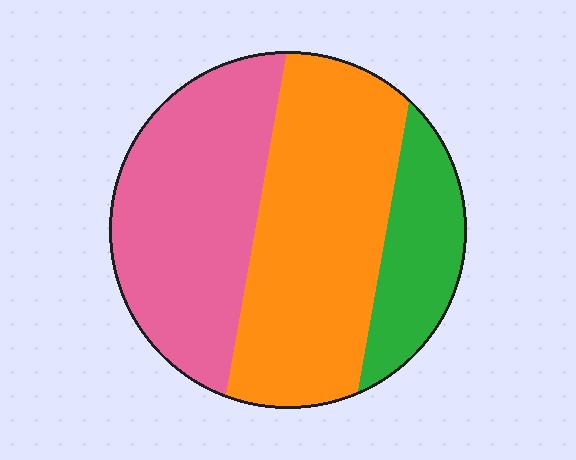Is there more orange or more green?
Orange.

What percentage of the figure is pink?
Pink takes up about three eighths (3/8) of the figure.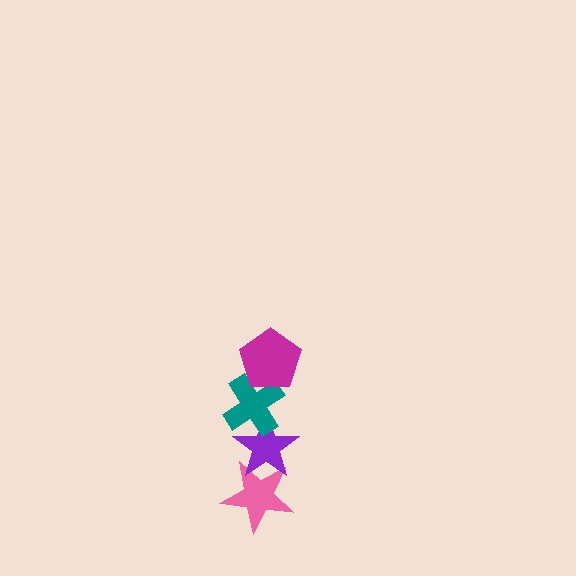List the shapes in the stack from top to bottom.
From top to bottom: the magenta pentagon, the teal cross, the purple star, the pink star.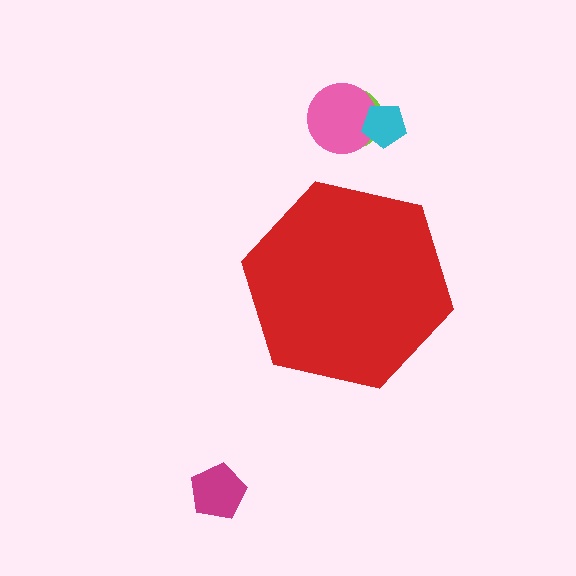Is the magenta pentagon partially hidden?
No, the magenta pentagon is fully visible.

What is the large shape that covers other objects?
A red hexagon.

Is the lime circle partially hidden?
No, the lime circle is fully visible.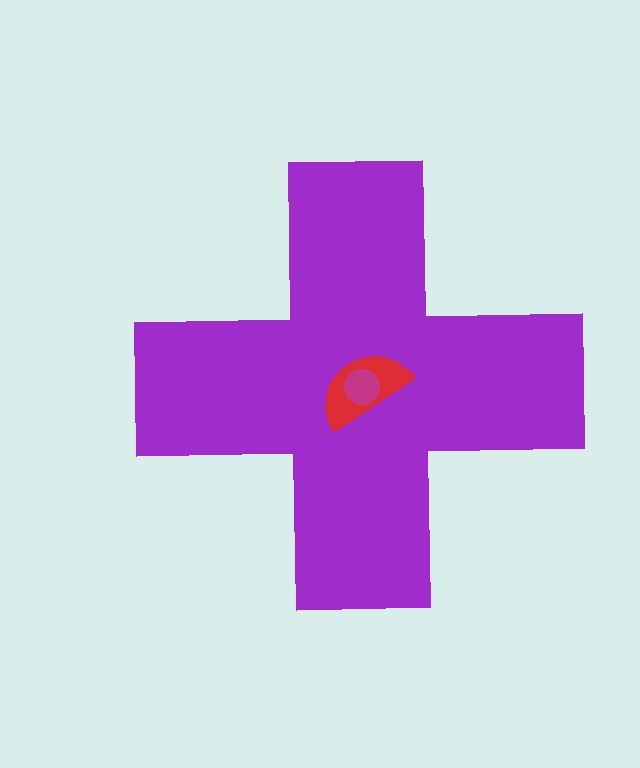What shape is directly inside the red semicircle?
The magenta circle.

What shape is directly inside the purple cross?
The red semicircle.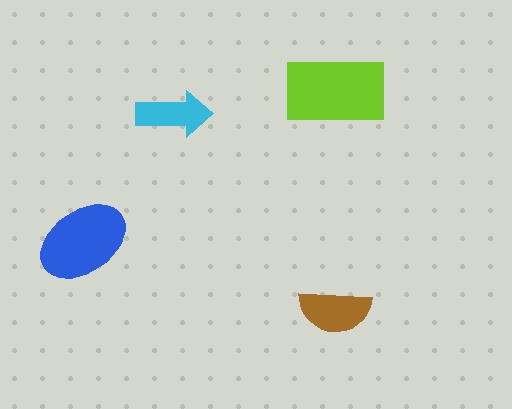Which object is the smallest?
The cyan arrow.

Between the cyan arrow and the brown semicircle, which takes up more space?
The brown semicircle.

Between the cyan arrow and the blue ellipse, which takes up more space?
The blue ellipse.